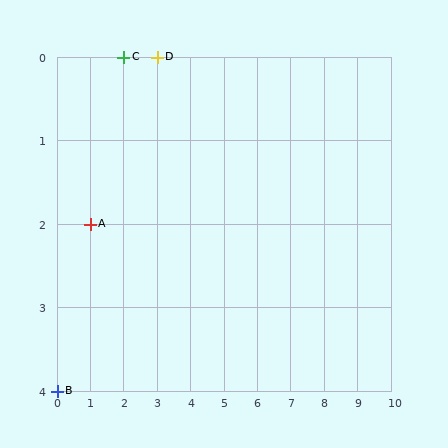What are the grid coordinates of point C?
Point C is at grid coordinates (2, 0).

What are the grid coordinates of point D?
Point D is at grid coordinates (3, 0).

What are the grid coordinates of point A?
Point A is at grid coordinates (1, 2).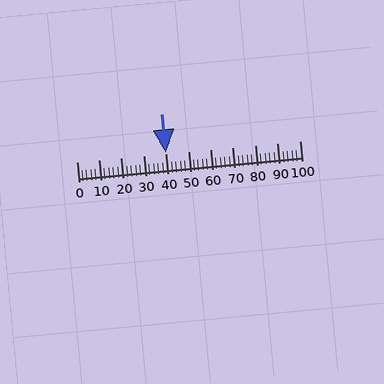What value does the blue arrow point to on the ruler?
The blue arrow points to approximately 40.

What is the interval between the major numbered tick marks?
The major tick marks are spaced 10 units apart.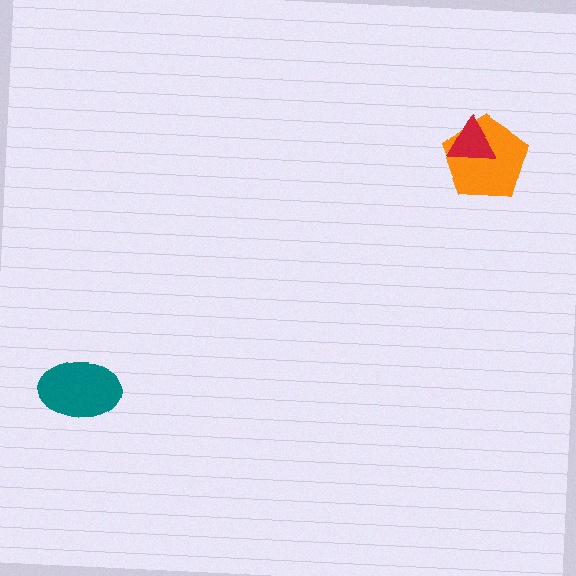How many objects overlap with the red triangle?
1 object overlaps with the red triangle.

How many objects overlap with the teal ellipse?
0 objects overlap with the teal ellipse.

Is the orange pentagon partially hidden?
Yes, it is partially covered by another shape.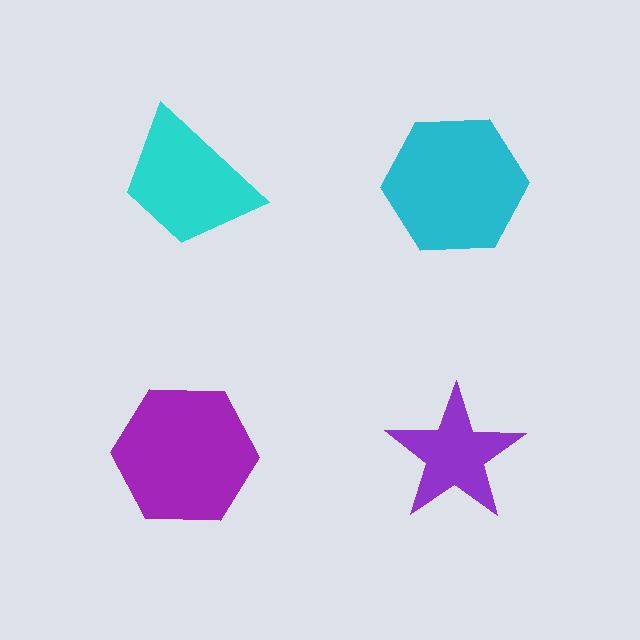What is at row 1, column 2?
A cyan hexagon.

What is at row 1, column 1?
A cyan trapezoid.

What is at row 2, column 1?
A purple hexagon.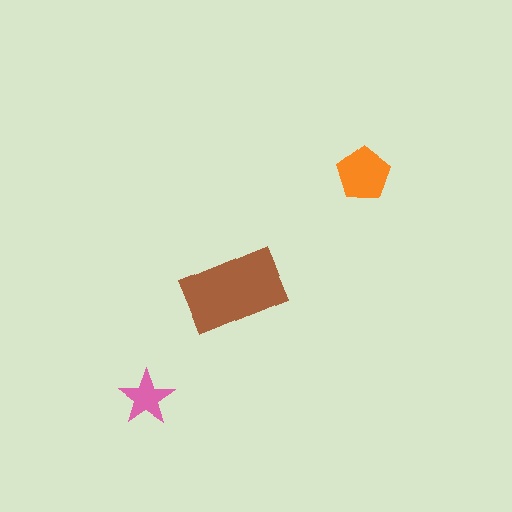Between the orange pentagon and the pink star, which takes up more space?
The orange pentagon.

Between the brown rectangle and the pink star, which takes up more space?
The brown rectangle.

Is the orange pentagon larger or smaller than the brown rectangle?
Smaller.